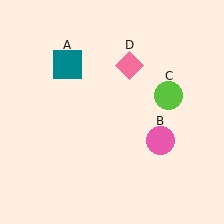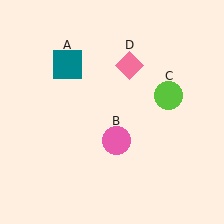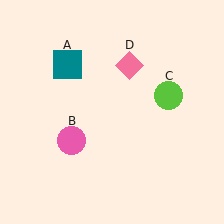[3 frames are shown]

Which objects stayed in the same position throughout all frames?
Teal square (object A) and lime circle (object C) and pink diamond (object D) remained stationary.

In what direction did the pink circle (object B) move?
The pink circle (object B) moved left.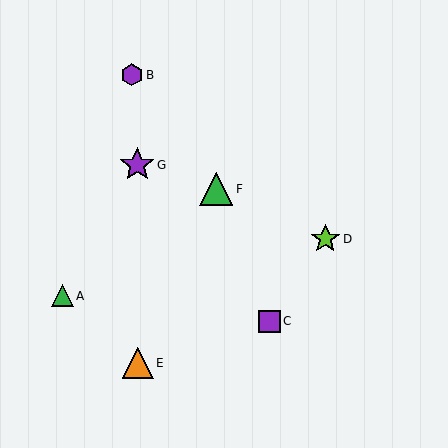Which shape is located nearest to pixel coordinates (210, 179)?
The green triangle (labeled F) at (216, 189) is nearest to that location.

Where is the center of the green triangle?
The center of the green triangle is at (216, 189).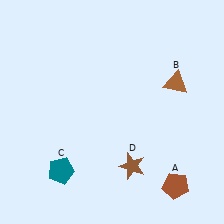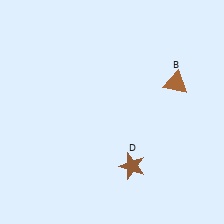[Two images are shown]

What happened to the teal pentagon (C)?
The teal pentagon (C) was removed in Image 2. It was in the bottom-left area of Image 1.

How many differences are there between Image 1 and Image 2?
There are 2 differences between the two images.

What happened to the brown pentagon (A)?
The brown pentagon (A) was removed in Image 2. It was in the bottom-right area of Image 1.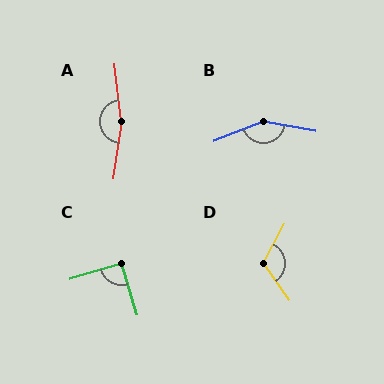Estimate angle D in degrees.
Approximately 116 degrees.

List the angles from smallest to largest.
C (90°), D (116°), B (148°), A (165°).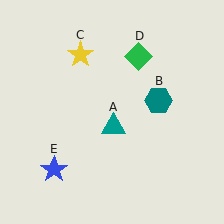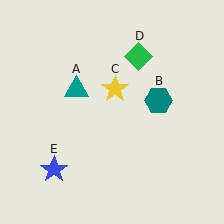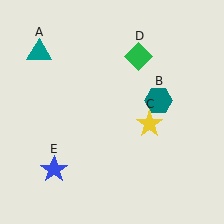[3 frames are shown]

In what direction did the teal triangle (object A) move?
The teal triangle (object A) moved up and to the left.